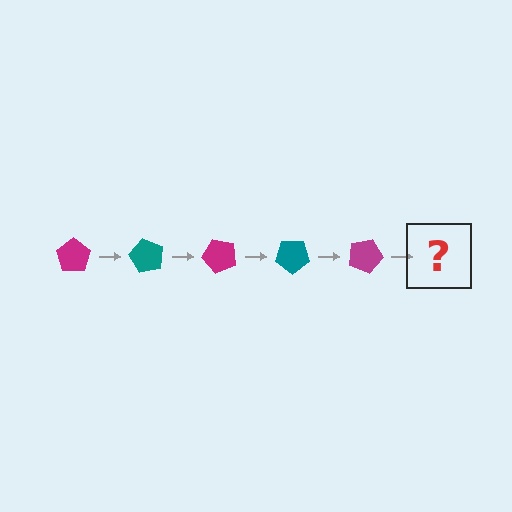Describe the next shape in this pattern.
It should be a teal pentagon, rotated 300 degrees from the start.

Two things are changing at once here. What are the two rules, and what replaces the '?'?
The two rules are that it rotates 60 degrees each step and the color cycles through magenta and teal. The '?' should be a teal pentagon, rotated 300 degrees from the start.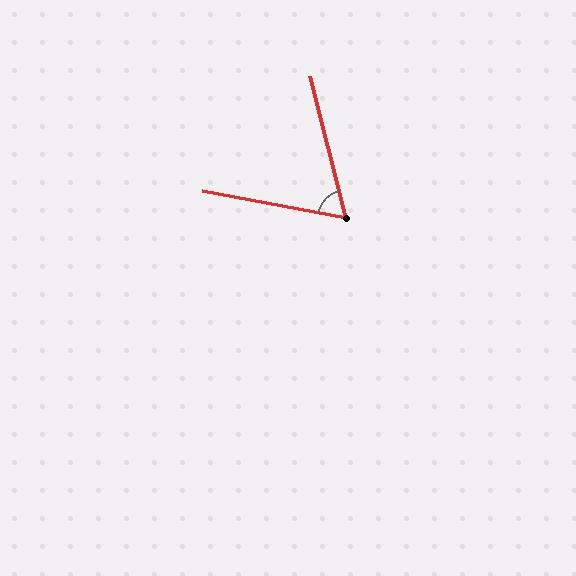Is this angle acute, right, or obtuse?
It is acute.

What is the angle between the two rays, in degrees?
Approximately 65 degrees.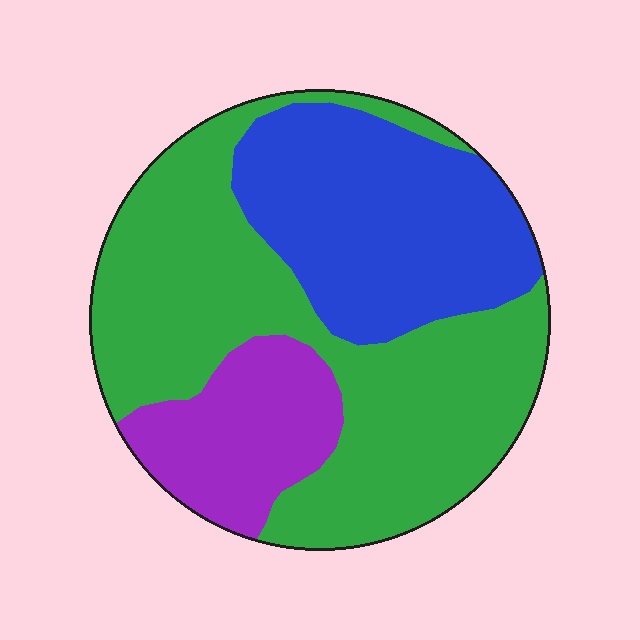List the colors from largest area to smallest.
From largest to smallest: green, blue, purple.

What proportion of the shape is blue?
Blue covers around 30% of the shape.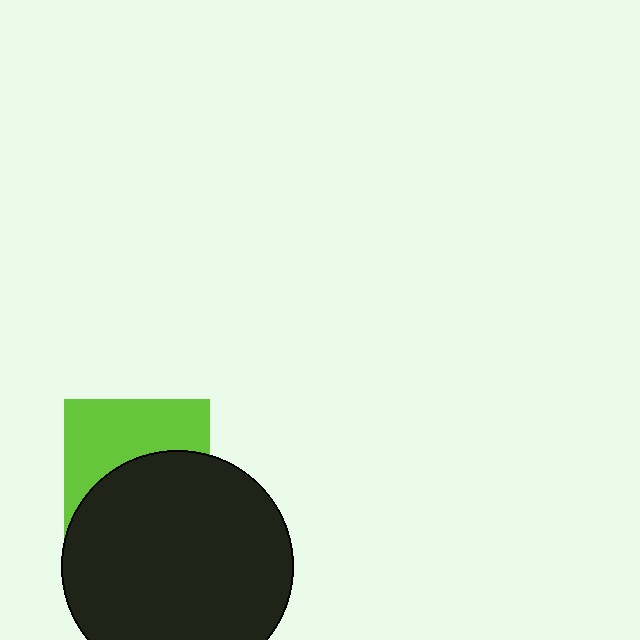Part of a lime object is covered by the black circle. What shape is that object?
It is a square.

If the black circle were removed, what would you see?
You would see the complete lime square.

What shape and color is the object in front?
The object in front is a black circle.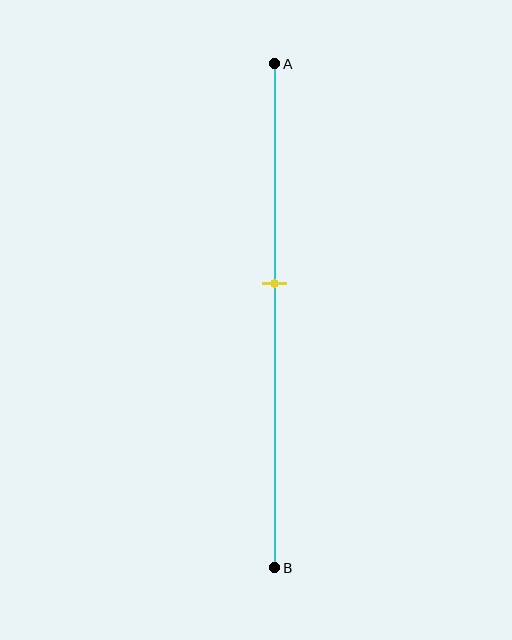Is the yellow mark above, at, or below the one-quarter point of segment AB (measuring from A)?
The yellow mark is below the one-quarter point of segment AB.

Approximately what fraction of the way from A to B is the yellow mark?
The yellow mark is approximately 45% of the way from A to B.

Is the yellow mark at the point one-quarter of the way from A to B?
No, the mark is at about 45% from A, not at the 25% one-quarter point.